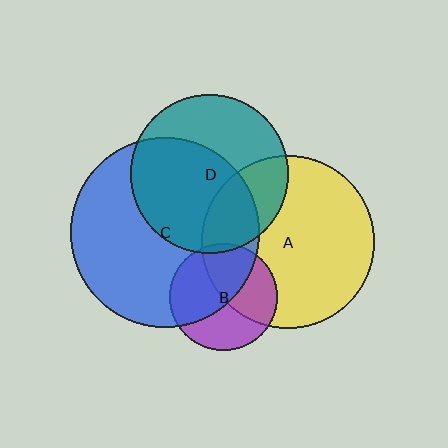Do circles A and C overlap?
Yes.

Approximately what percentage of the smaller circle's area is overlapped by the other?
Approximately 25%.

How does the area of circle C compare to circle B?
Approximately 3.1 times.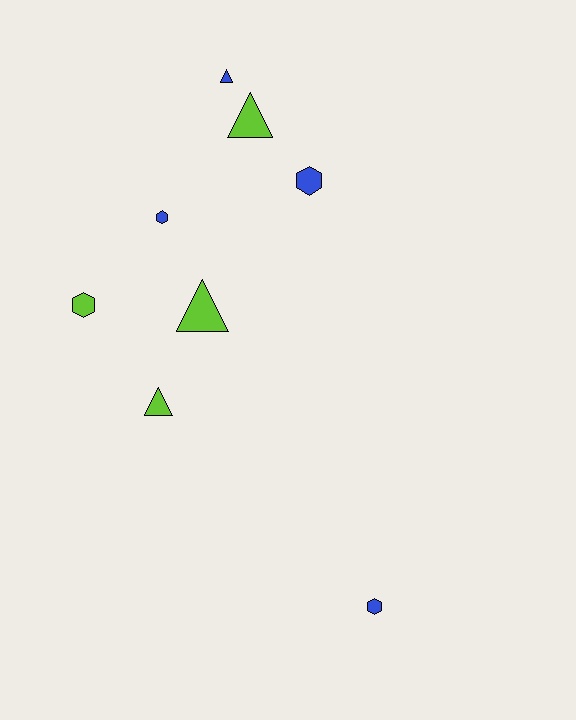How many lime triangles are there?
There are 3 lime triangles.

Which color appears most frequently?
Blue, with 4 objects.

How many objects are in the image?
There are 8 objects.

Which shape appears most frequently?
Hexagon, with 4 objects.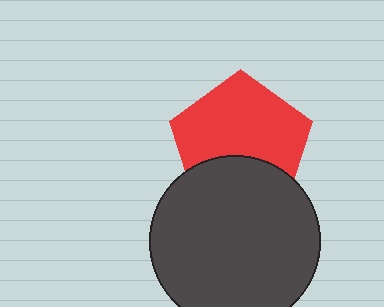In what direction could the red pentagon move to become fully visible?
The red pentagon could move up. That would shift it out from behind the dark gray circle entirely.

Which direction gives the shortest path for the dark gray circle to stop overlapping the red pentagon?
Moving down gives the shortest separation.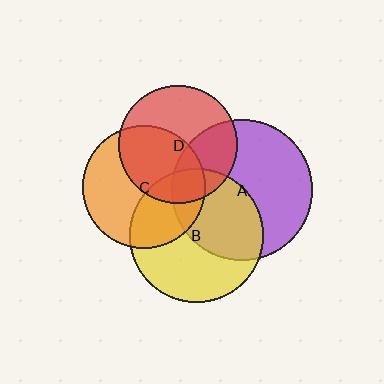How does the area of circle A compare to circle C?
Approximately 1.3 times.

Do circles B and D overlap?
Yes.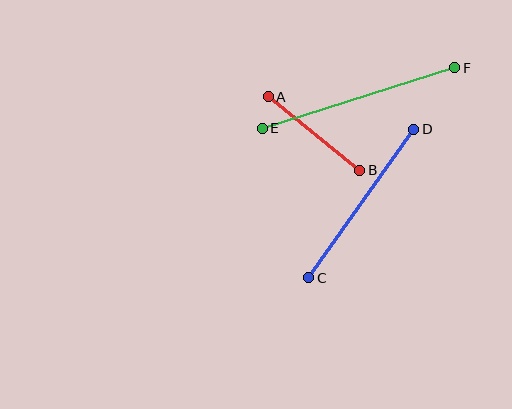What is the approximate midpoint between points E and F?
The midpoint is at approximately (358, 98) pixels.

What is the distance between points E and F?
The distance is approximately 202 pixels.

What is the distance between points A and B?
The distance is approximately 118 pixels.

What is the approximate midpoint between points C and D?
The midpoint is at approximately (361, 203) pixels.